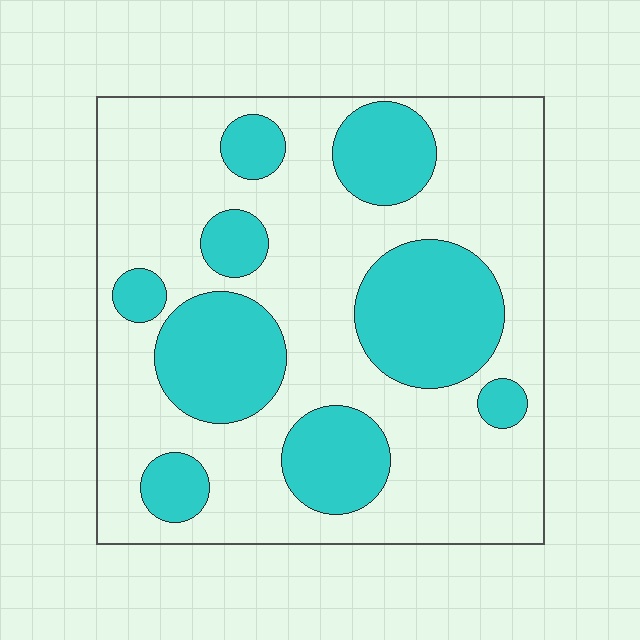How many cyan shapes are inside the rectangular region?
9.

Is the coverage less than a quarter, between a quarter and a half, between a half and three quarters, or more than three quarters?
Between a quarter and a half.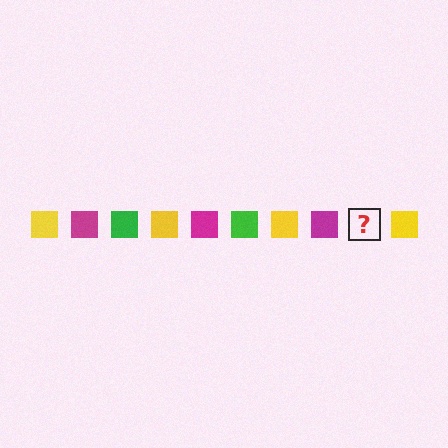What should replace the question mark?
The question mark should be replaced with a green square.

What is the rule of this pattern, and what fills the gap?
The rule is that the pattern cycles through yellow, magenta, green squares. The gap should be filled with a green square.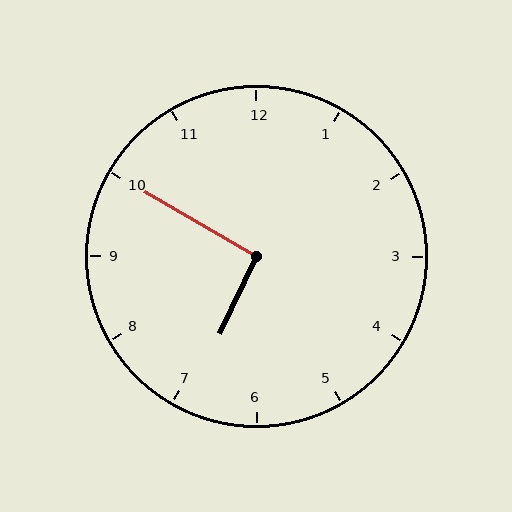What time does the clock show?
6:50.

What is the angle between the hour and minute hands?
Approximately 95 degrees.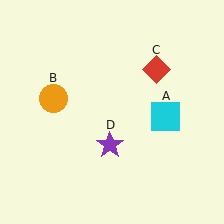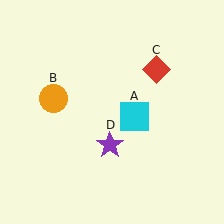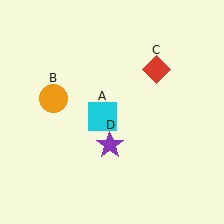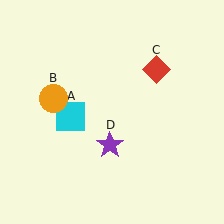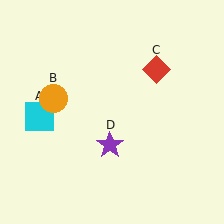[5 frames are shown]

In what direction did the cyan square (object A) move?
The cyan square (object A) moved left.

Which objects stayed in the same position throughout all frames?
Orange circle (object B) and red diamond (object C) and purple star (object D) remained stationary.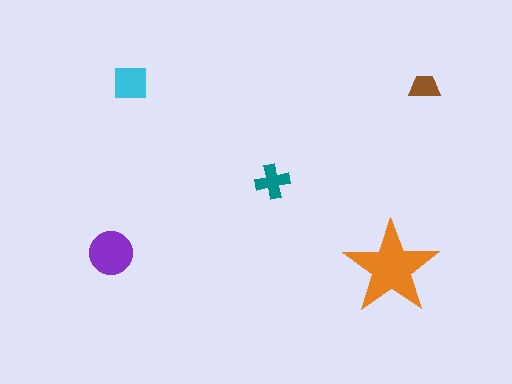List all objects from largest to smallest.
The orange star, the purple circle, the cyan square, the teal cross, the brown trapezoid.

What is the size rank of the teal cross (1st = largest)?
4th.